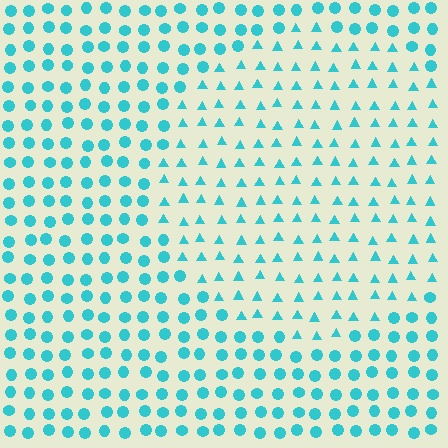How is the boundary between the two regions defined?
The boundary is defined by a change in element shape: triangles inside vs. circles outside. All elements share the same color and spacing.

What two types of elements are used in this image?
The image uses triangles inside the circle region and circles outside it.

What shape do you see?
I see a circle.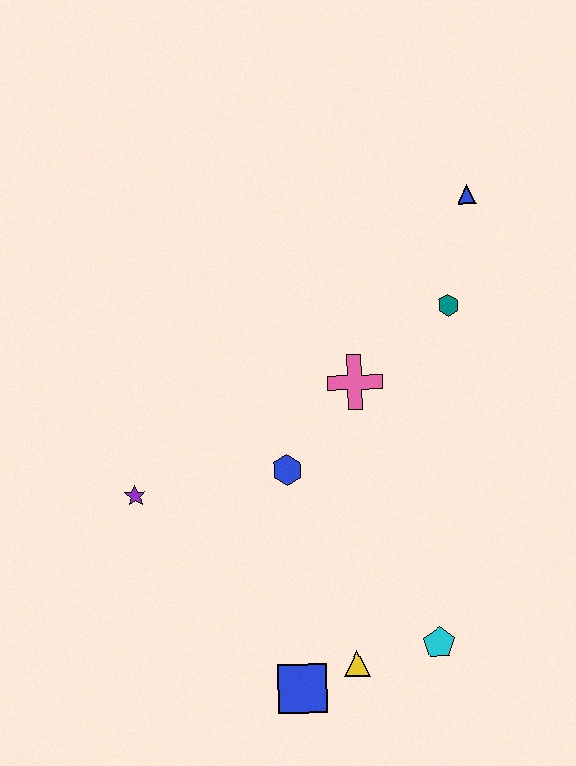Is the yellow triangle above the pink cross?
No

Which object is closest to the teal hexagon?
The blue triangle is closest to the teal hexagon.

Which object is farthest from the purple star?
The blue triangle is farthest from the purple star.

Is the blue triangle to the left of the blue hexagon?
No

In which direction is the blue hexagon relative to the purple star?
The blue hexagon is to the right of the purple star.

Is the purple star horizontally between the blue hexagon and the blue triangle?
No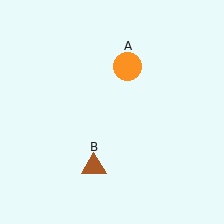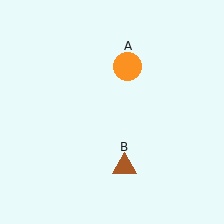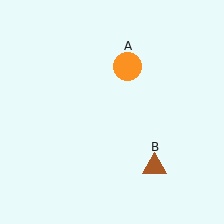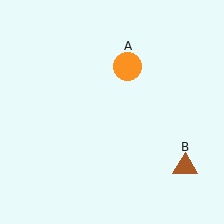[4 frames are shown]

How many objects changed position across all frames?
1 object changed position: brown triangle (object B).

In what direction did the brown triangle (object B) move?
The brown triangle (object B) moved right.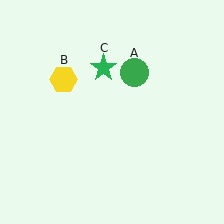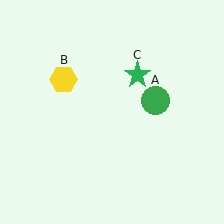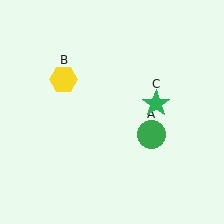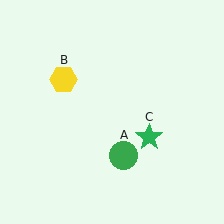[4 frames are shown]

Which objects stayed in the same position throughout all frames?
Yellow hexagon (object B) remained stationary.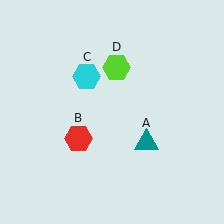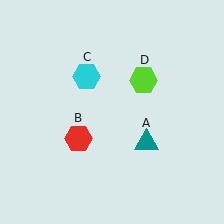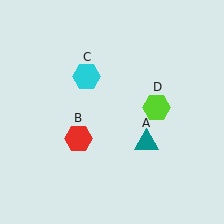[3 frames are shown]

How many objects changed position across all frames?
1 object changed position: lime hexagon (object D).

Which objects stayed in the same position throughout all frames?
Teal triangle (object A) and red hexagon (object B) and cyan hexagon (object C) remained stationary.